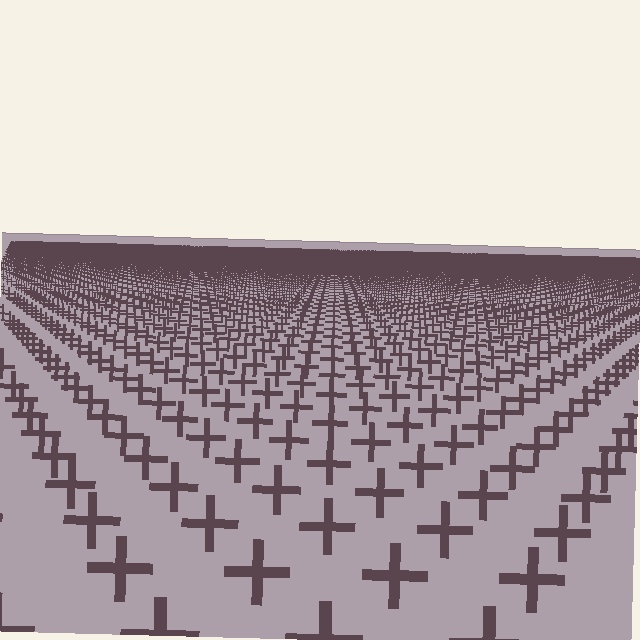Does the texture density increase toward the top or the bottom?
Density increases toward the top.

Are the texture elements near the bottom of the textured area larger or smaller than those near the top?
Larger. Near the bottom, elements are closer to the viewer and appear at a bigger on-screen size.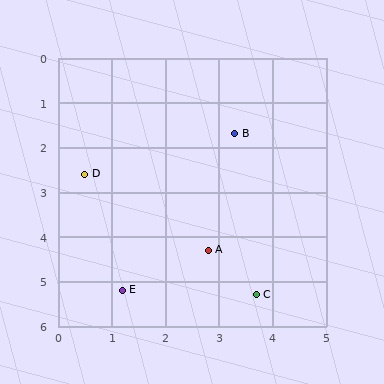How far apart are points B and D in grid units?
Points B and D are about 2.9 grid units apart.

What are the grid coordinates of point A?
Point A is at approximately (2.8, 4.3).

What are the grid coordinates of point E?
Point E is at approximately (1.2, 5.2).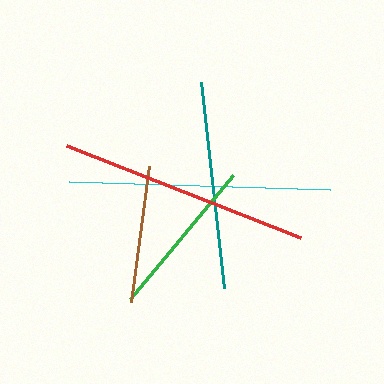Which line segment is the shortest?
The brown line is the shortest at approximately 137 pixels.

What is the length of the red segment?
The red segment is approximately 252 pixels long.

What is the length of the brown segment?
The brown segment is approximately 137 pixels long.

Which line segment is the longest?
The cyan line is the longest at approximately 261 pixels.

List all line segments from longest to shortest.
From longest to shortest: cyan, red, teal, green, brown.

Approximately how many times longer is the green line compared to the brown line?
The green line is approximately 1.2 times the length of the brown line.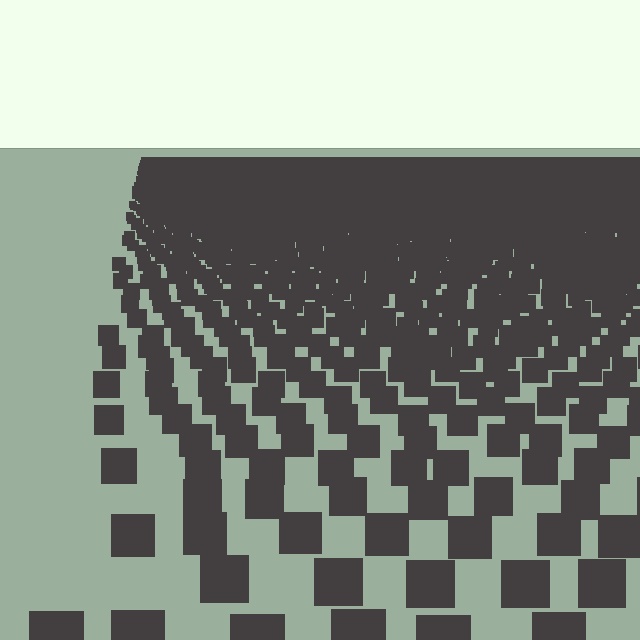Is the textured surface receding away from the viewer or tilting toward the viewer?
The surface is receding away from the viewer. Texture elements get smaller and denser toward the top.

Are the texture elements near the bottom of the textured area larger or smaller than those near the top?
Larger. Near the bottom, elements are closer to the viewer and appear at a bigger on-screen size.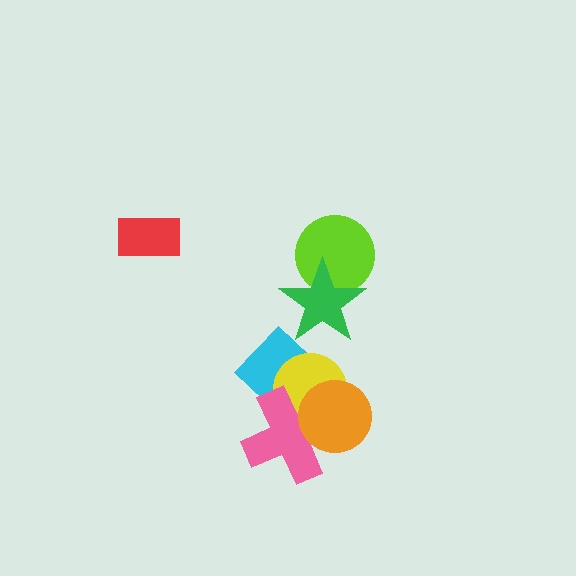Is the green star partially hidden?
No, no other shape covers it.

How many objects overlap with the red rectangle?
0 objects overlap with the red rectangle.